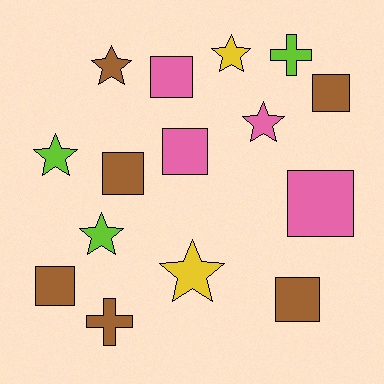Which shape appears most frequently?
Square, with 7 objects.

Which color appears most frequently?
Brown, with 6 objects.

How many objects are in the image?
There are 15 objects.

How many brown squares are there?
There are 4 brown squares.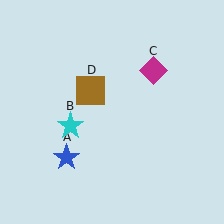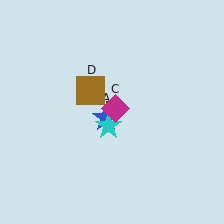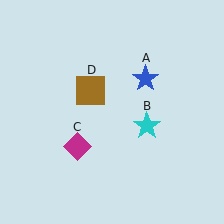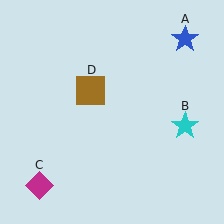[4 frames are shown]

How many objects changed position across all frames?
3 objects changed position: blue star (object A), cyan star (object B), magenta diamond (object C).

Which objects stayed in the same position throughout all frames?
Brown square (object D) remained stationary.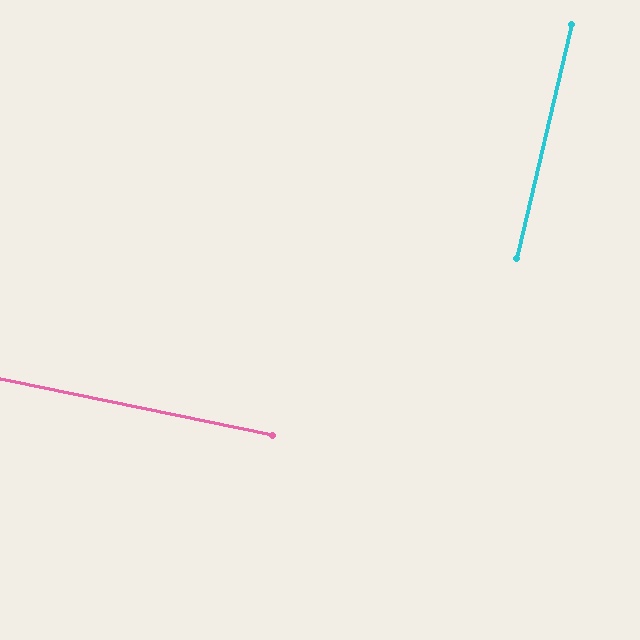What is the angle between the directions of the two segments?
Approximately 88 degrees.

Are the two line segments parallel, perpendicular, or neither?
Perpendicular — they meet at approximately 88°.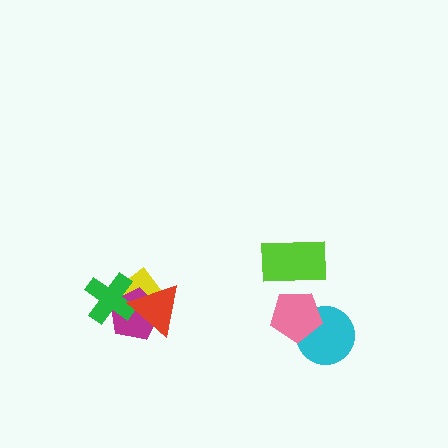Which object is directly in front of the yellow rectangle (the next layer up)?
The magenta pentagon is directly in front of the yellow rectangle.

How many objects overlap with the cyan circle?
1 object overlaps with the cyan circle.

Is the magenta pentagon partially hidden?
Yes, it is partially covered by another shape.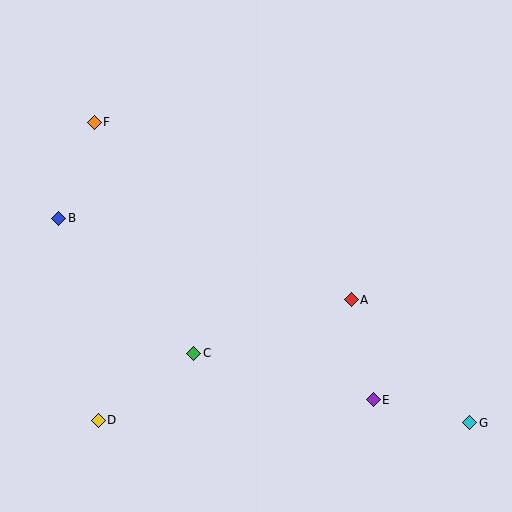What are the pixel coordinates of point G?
Point G is at (470, 423).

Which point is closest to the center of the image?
Point A at (351, 300) is closest to the center.